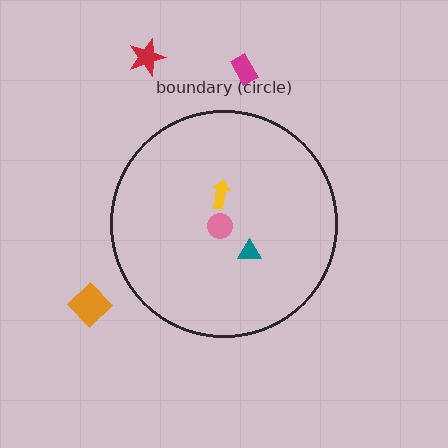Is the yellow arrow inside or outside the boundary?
Inside.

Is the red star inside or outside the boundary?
Outside.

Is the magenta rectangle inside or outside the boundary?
Outside.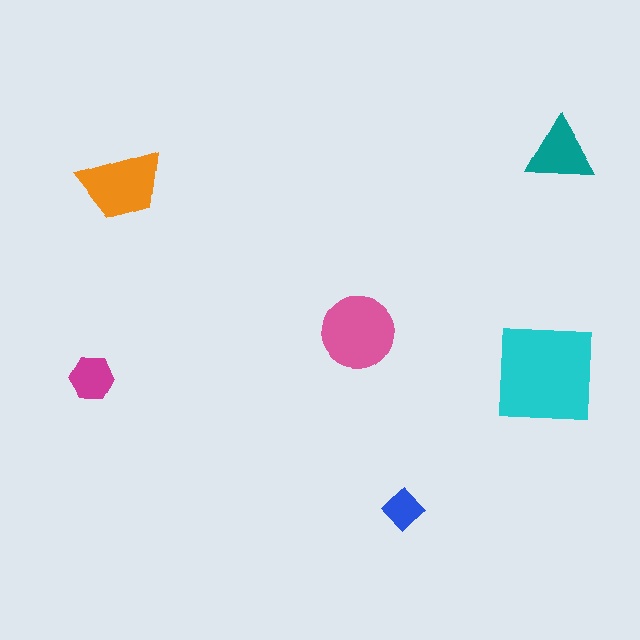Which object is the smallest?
The blue diamond.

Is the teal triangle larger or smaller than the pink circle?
Smaller.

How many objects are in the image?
There are 6 objects in the image.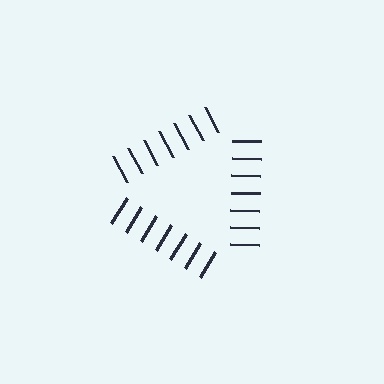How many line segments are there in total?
21 — 7 along each of the 3 edges.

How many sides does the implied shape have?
3 sides — the line-ends trace a triangle.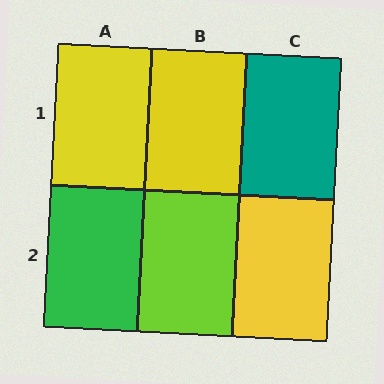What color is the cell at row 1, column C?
Teal.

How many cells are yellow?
3 cells are yellow.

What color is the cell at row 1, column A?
Yellow.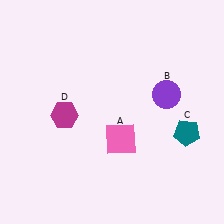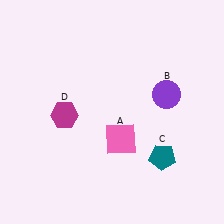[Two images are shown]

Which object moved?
The teal pentagon (C) moved left.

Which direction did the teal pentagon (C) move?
The teal pentagon (C) moved left.